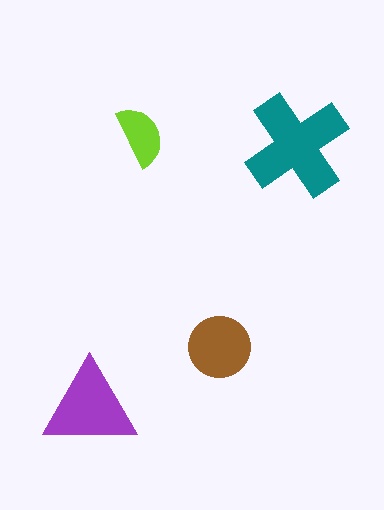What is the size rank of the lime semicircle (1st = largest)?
4th.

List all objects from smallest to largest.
The lime semicircle, the brown circle, the purple triangle, the teal cross.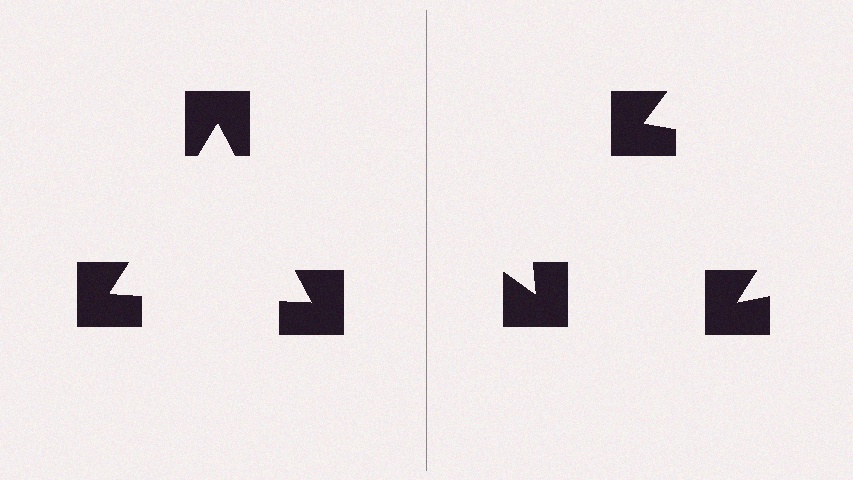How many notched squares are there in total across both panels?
6 — 3 on each side.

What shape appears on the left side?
An illusory triangle.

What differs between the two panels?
The notched squares are positioned identically on both sides; only the wedge orientations differ. On the left they align to a triangle; on the right they are misaligned.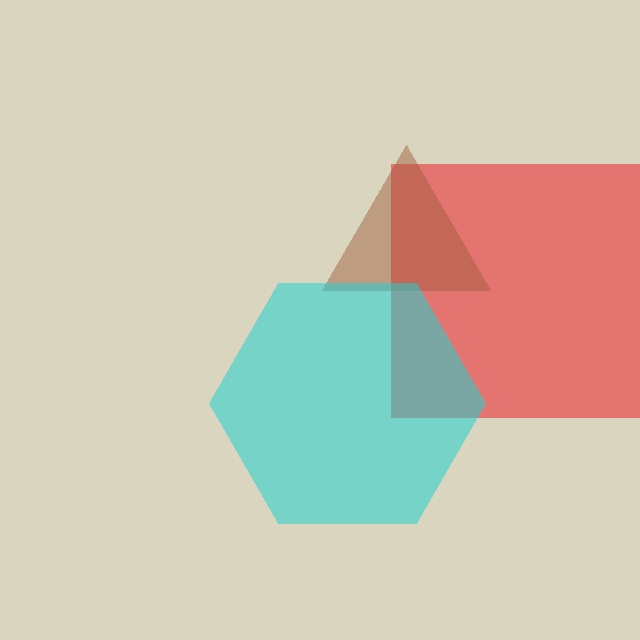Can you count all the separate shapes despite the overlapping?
Yes, there are 3 separate shapes.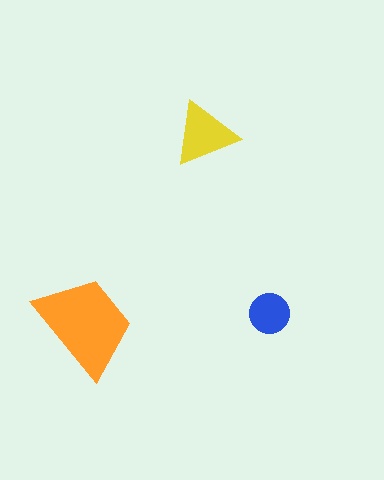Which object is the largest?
The orange trapezoid.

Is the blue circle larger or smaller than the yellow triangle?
Smaller.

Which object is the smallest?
The blue circle.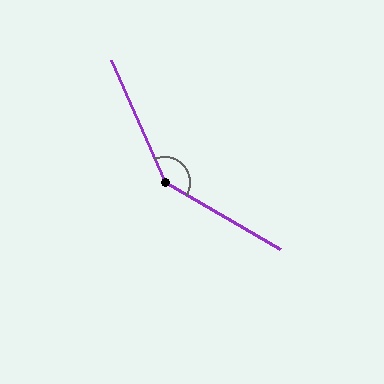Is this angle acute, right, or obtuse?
It is obtuse.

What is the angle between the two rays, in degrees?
Approximately 144 degrees.